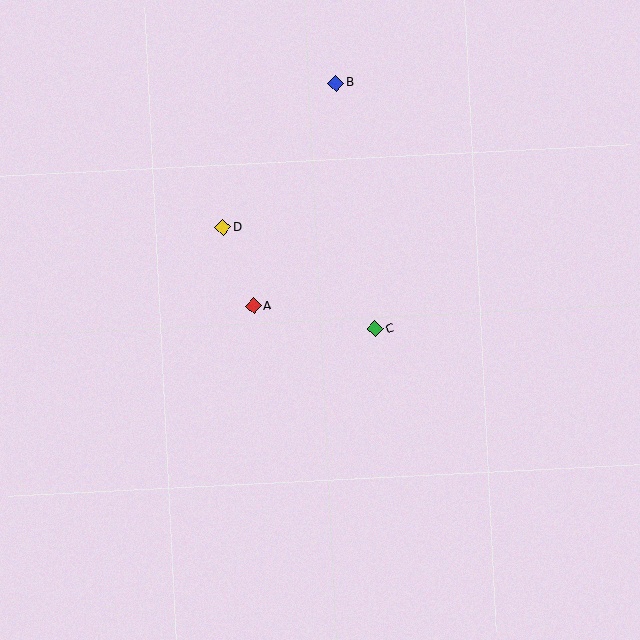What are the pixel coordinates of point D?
Point D is at (223, 227).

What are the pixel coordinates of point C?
Point C is at (375, 329).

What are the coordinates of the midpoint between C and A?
The midpoint between C and A is at (314, 318).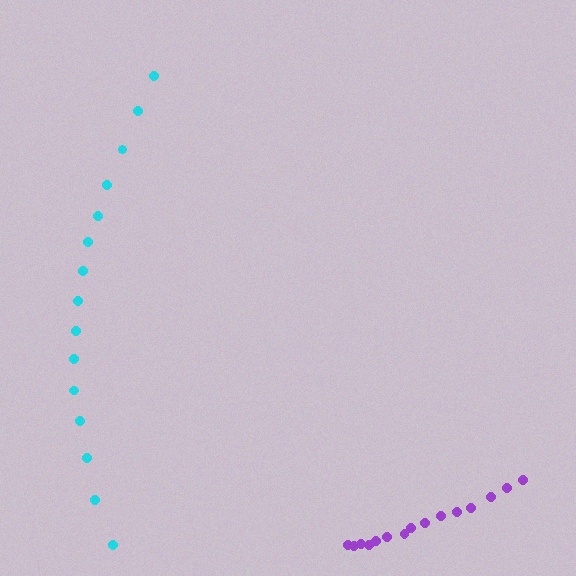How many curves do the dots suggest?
There are 2 distinct paths.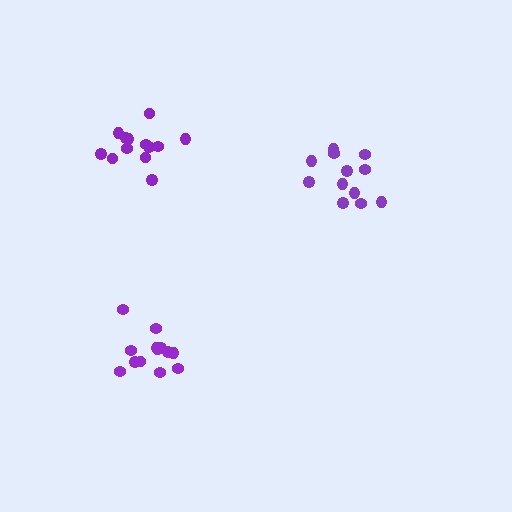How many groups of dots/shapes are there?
There are 3 groups.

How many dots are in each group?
Group 1: 13 dots, Group 2: 13 dots, Group 3: 12 dots (38 total).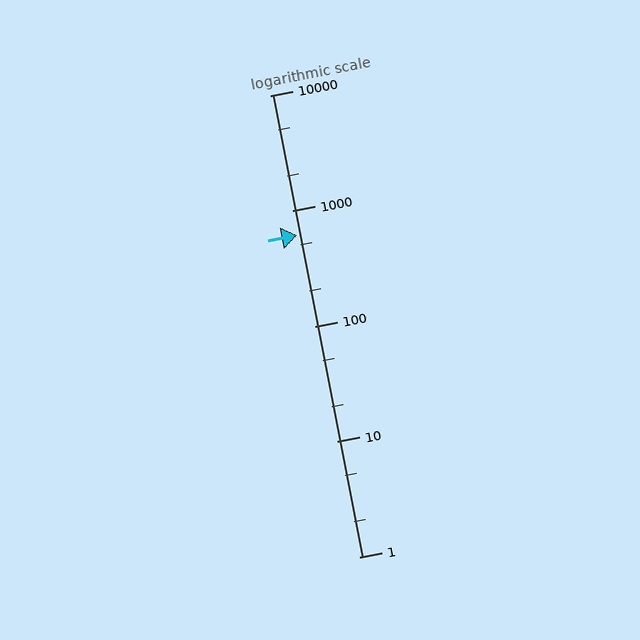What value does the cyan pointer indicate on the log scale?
The pointer indicates approximately 610.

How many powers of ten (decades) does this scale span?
The scale spans 4 decades, from 1 to 10000.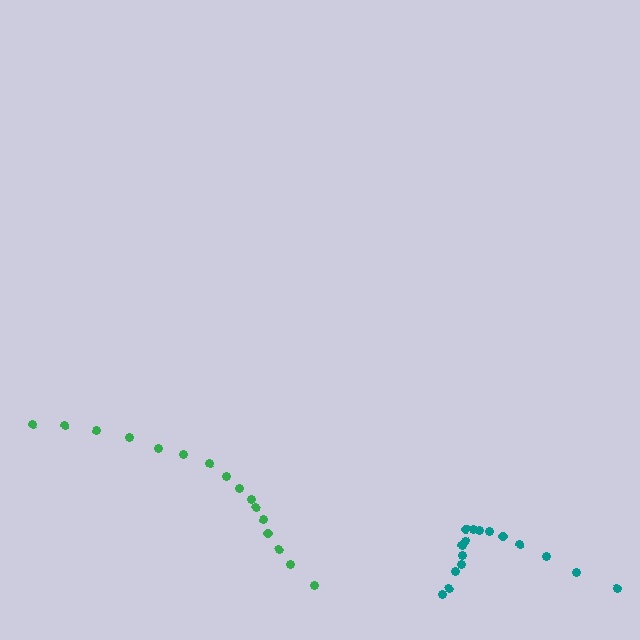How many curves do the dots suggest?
There are 2 distinct paths.